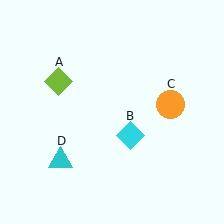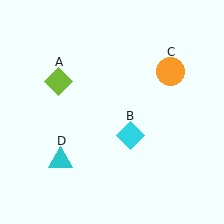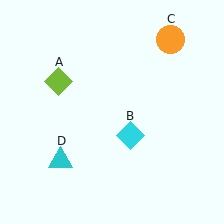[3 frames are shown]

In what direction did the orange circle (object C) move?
The orange circle (object C) moved up.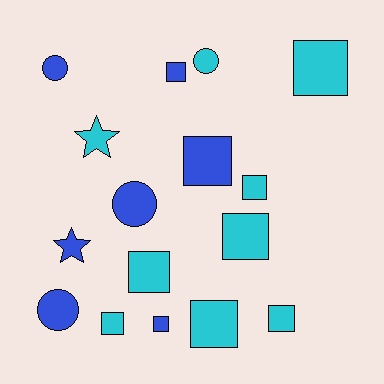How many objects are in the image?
There are 16 objects.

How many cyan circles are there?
There is 1 cyan circle.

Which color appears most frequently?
Cyan, with 9 objects.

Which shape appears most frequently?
Square, with 10 objects.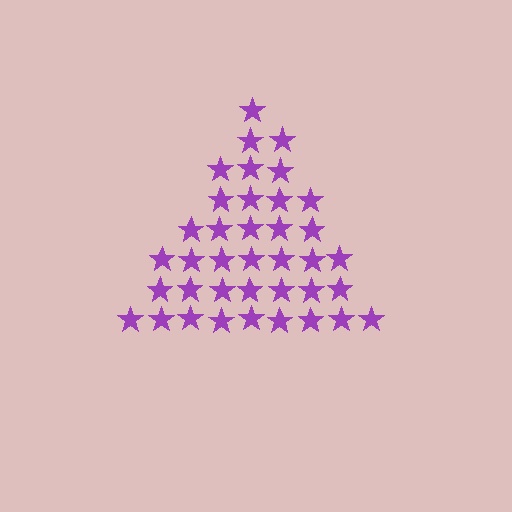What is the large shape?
The large shape is a triangle.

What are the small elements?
The small elements are stars.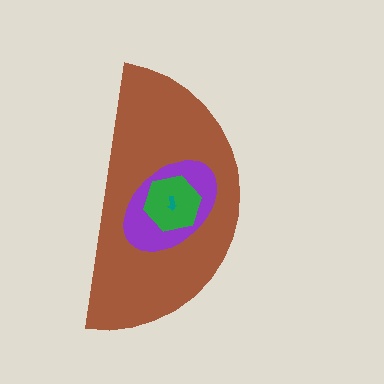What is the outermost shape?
The brown semicircle.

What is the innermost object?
The teal arrow.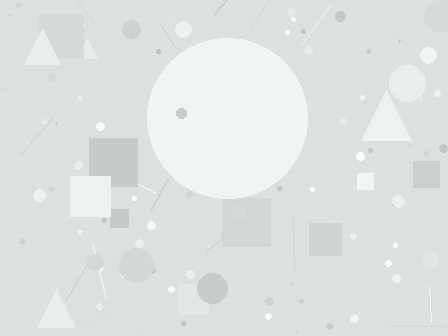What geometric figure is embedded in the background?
A circle is embedded in the background.